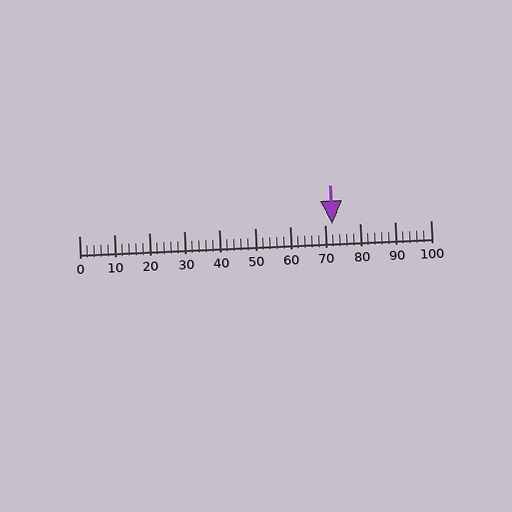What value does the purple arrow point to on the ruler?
The purple arrow points to approximately 72.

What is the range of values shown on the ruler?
The ruler shows values from 0 to 100.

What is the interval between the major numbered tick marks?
The major tick marks are spaced 10 units apart.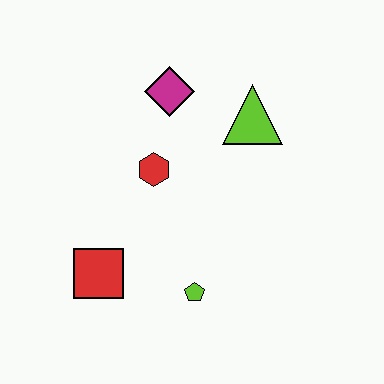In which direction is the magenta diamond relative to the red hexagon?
The magenta diamond is above the red hexagon.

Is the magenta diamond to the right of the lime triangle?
No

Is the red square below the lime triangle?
Yes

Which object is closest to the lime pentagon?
The red square is closest to the lime pentagon.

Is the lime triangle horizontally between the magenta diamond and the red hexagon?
No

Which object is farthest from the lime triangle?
The red square is farthest from the lime triangle.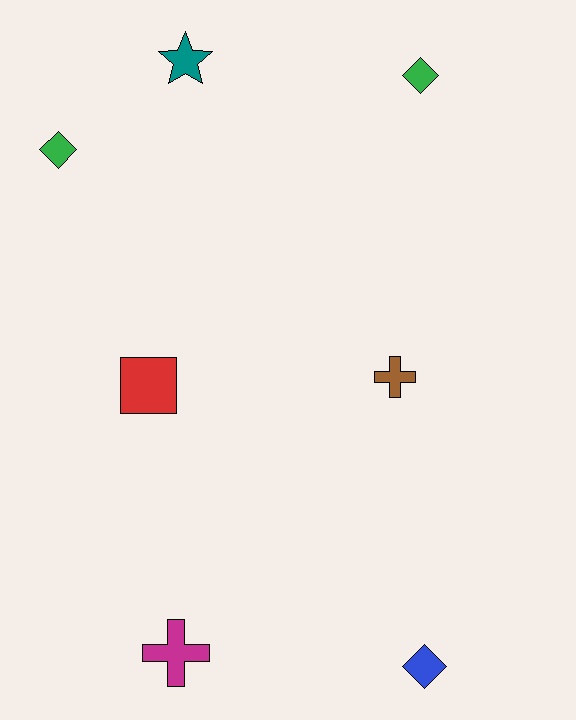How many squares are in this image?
There is 1 square.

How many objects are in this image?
There are 7 objects.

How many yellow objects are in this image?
There are no yellow objects.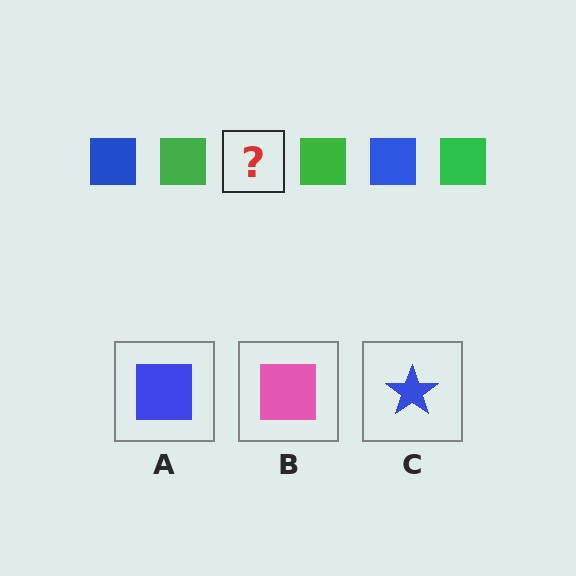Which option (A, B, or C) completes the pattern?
A.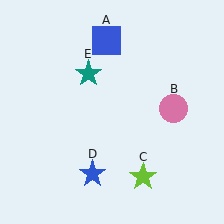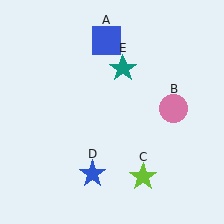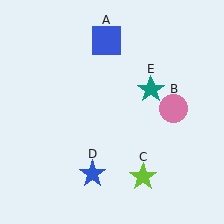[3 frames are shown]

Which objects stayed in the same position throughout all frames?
Blue square (object A) and pink circle (object B) and lime star (object C) and blue star (object D) remained stationary.